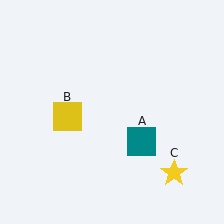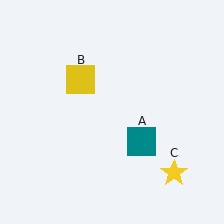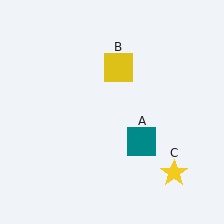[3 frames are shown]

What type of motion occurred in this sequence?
The yellow square (object B) rotated clockwise around the center of the scene.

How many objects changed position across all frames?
1 object changed position: yellow square (object B).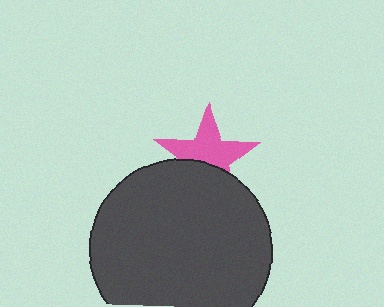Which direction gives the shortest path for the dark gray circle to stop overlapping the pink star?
Moving down gives the shortest separation.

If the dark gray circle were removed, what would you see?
You would see the complete pink star.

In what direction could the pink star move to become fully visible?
The pink star could move up. That would shift it out from behind the dark gray circle entirely.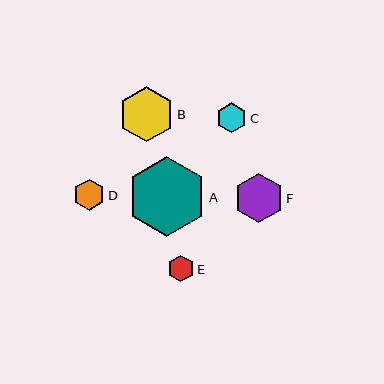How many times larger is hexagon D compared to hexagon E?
Hexagon D is approximately 1.2 times the size of hexagon E.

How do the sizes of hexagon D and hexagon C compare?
Hexagon D and hexagon C are approximately the same size.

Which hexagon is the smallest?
Hexagon E is the smallest with a size of approximately 26 pixels.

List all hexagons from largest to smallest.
From largest to smallest: A, B, F, D, C, E.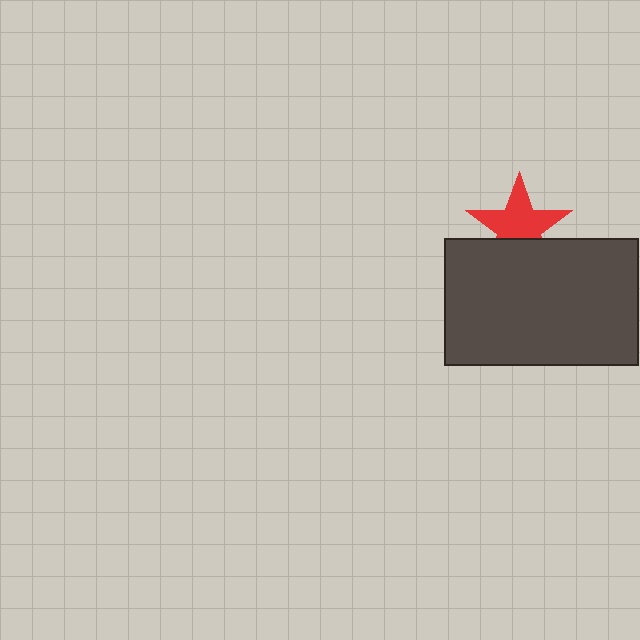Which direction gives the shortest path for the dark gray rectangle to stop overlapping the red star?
Moving down gives the shortest separation.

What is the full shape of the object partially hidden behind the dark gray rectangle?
The partially hidden object is a red star.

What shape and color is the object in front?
The object in front is a dark gray rectangle.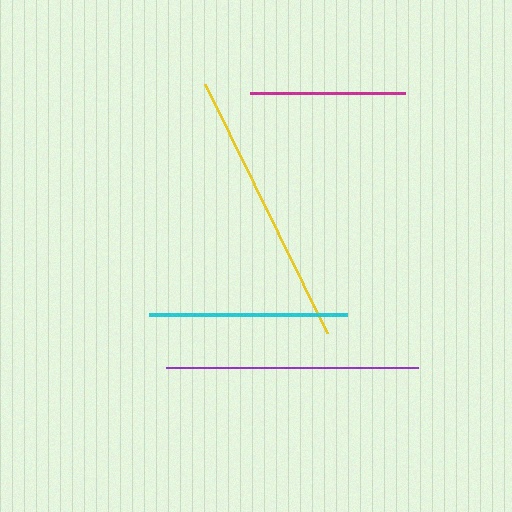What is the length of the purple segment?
The purple segment is approximately 252 pixels long.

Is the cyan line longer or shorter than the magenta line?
The cyan line is longer than the magenta line.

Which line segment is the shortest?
The magenta line is the shortest at approximately 154 pixels.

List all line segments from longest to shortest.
From longest to shortest: yellow, purple, cyan, magenta.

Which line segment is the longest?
The yellow line is the longest at approximately 278 pixels.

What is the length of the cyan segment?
The cyan segment is approximately 198 pixels long.